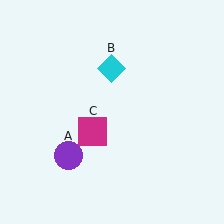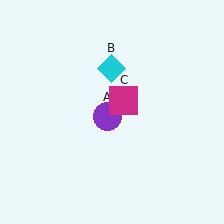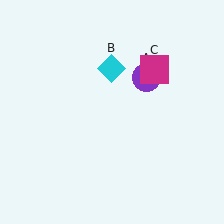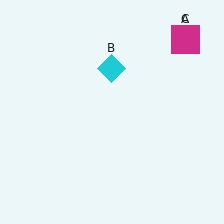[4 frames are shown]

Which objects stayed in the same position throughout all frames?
Cyan diamond (object B) remained stationary.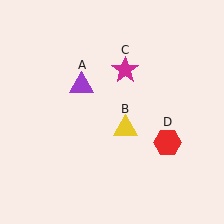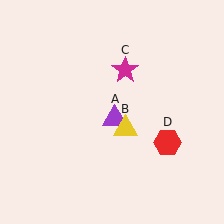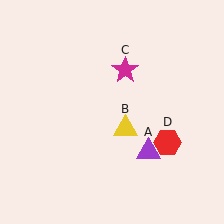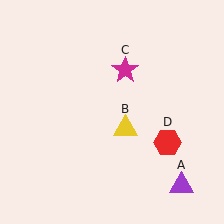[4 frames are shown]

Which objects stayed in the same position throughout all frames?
Yellow triangle (object B) and magenta star (object C) and red hexagon (object D) remained stationary.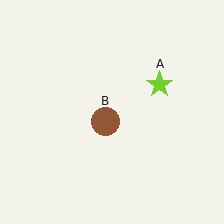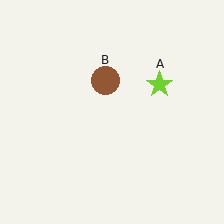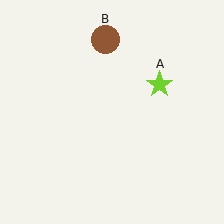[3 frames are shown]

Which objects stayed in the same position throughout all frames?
Lime star (object A) remained stationary.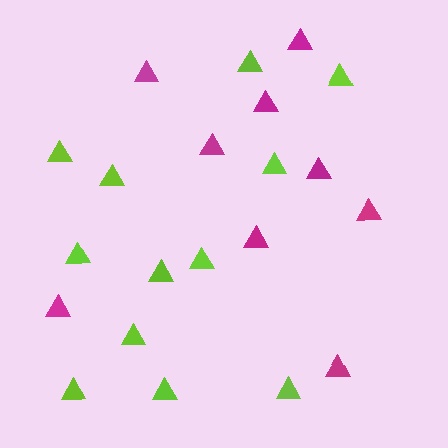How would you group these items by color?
There are 2 groups: one group of lime triangles (12) and one group of magenta triangles (9).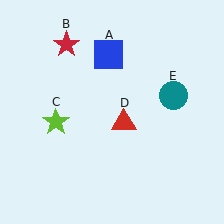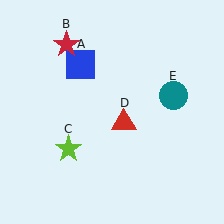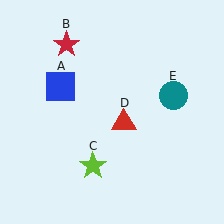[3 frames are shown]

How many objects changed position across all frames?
2 objects changed position: blue square (object A), lime star (object C).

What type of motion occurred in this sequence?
The blue square (object A), lime star (object C) rotated counterclockwise around the center of the scene.